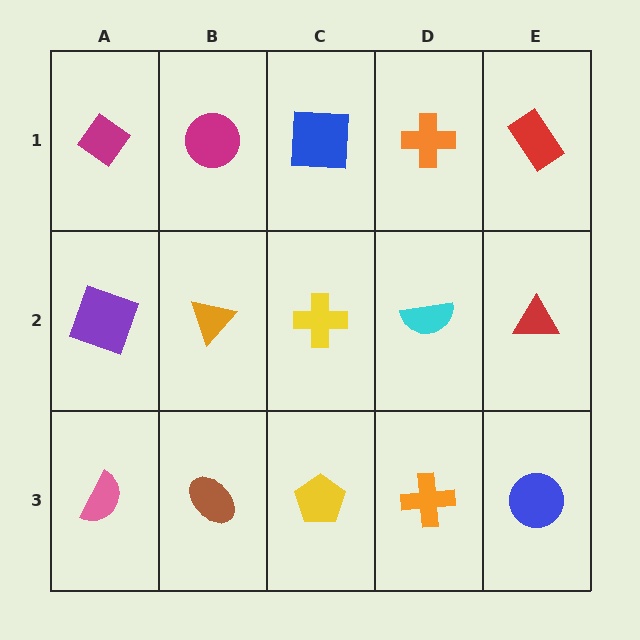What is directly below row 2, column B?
A brown ellipse.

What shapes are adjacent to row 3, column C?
A yellow cross (row 2, column C), a brown ellipse (row 3, column B), an orange cross (row 3, column D).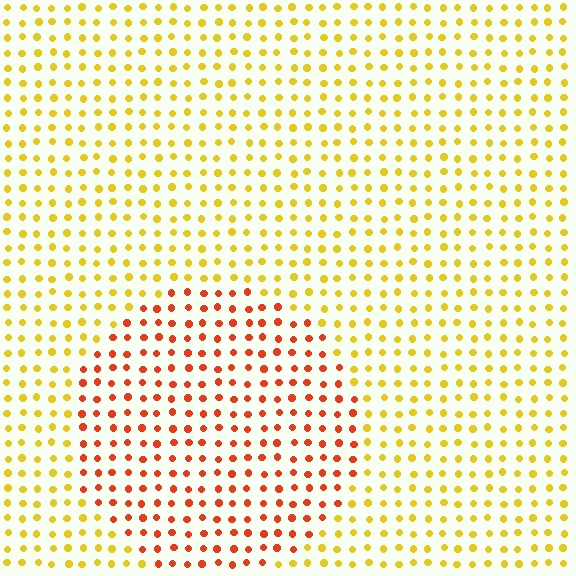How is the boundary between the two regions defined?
The boundary is defined purely by a slight shift in hue (about 44 degrees). Spacing, size, and orientation are identical on both sides.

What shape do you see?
I see a circle.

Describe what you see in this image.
The image is filled with small yellow elements in a uniform arrangement. A circle-shaped region is visible where the elements are tinted to a slightly different hue, forming a subtle color boundary.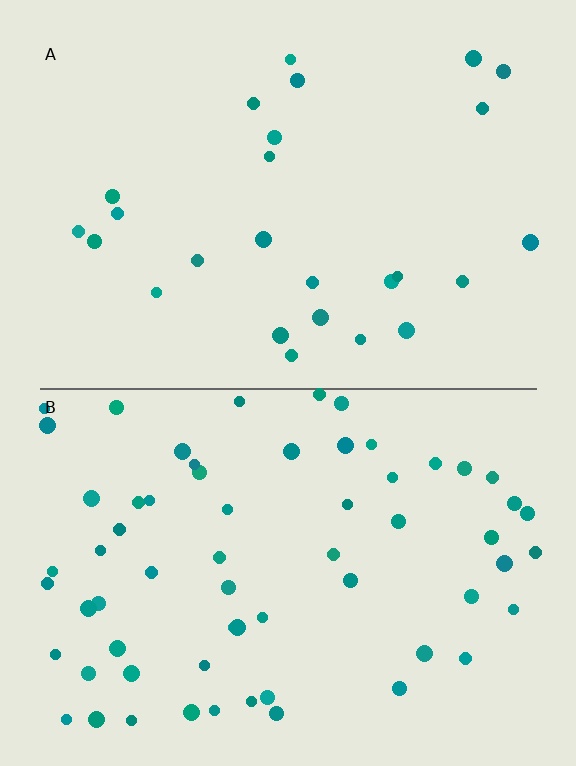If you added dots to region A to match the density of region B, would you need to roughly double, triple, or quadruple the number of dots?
Approximately double.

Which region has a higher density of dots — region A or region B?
B (the bottom).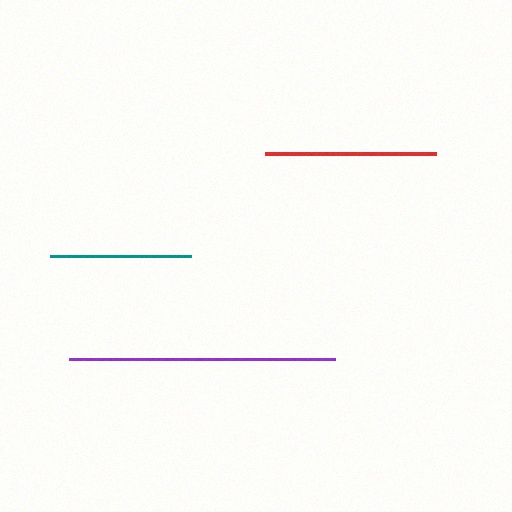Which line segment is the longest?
The purple line is the longest at approximately 266 pixels.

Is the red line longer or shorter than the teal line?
The red line is longer than the teal line.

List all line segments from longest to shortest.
From longest to shortest: purple, red, teal.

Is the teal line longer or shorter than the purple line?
The purple line is longer than the teal line.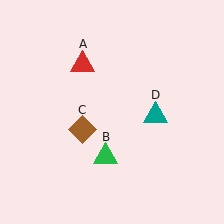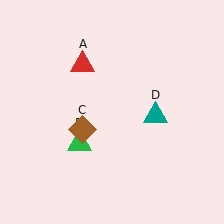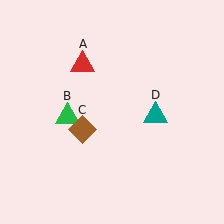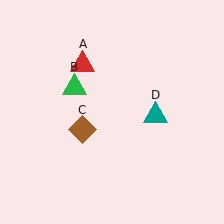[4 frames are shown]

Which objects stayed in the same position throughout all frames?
Red triangle (object A) and brown diamond (object C) and teal triangle (object D) remained stationary.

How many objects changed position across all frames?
1 object changed position: green triangle (object B).